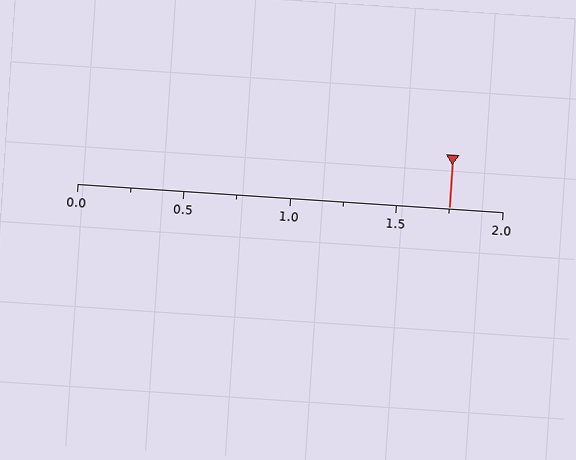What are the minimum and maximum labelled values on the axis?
The axis runs from 0.0 to 2.0.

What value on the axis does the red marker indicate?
The marker indicates approximately 1.75.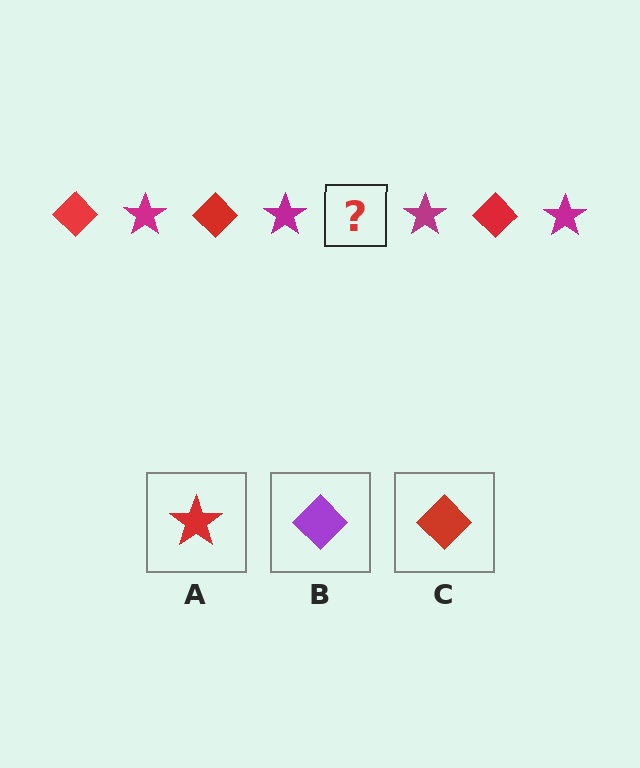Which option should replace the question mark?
Option C.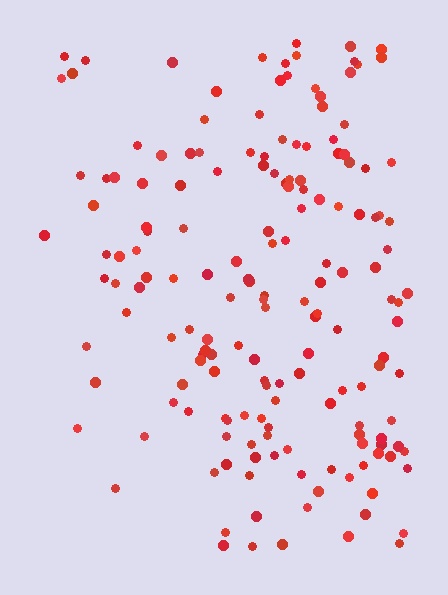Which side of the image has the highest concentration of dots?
The right.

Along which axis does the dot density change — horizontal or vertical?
Horizontal.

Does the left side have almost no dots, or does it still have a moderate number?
Still a moderate number, just noticeably fewer than the right.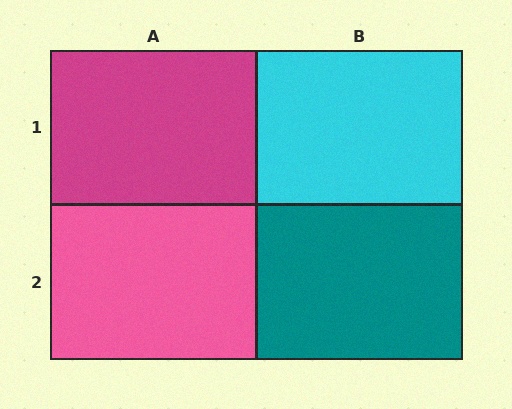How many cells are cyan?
1 cell is cyan.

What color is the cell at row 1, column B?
Cyan.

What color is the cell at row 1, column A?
Magenta.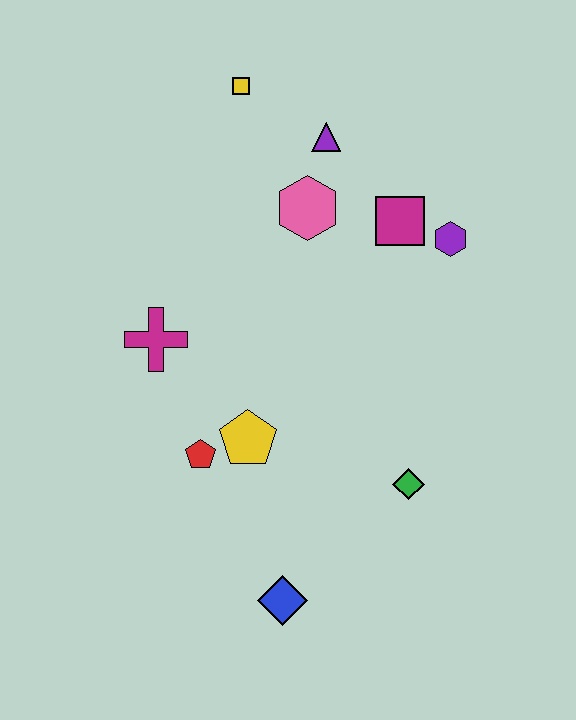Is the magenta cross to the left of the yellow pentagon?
Yes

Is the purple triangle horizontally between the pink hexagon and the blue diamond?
No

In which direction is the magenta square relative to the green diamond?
The magenta square is above the green diamond.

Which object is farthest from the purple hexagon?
The blue diamond is farthest from the purple hexagon.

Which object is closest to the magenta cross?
The red pentagon is closest to the magenta cross.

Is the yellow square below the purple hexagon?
No